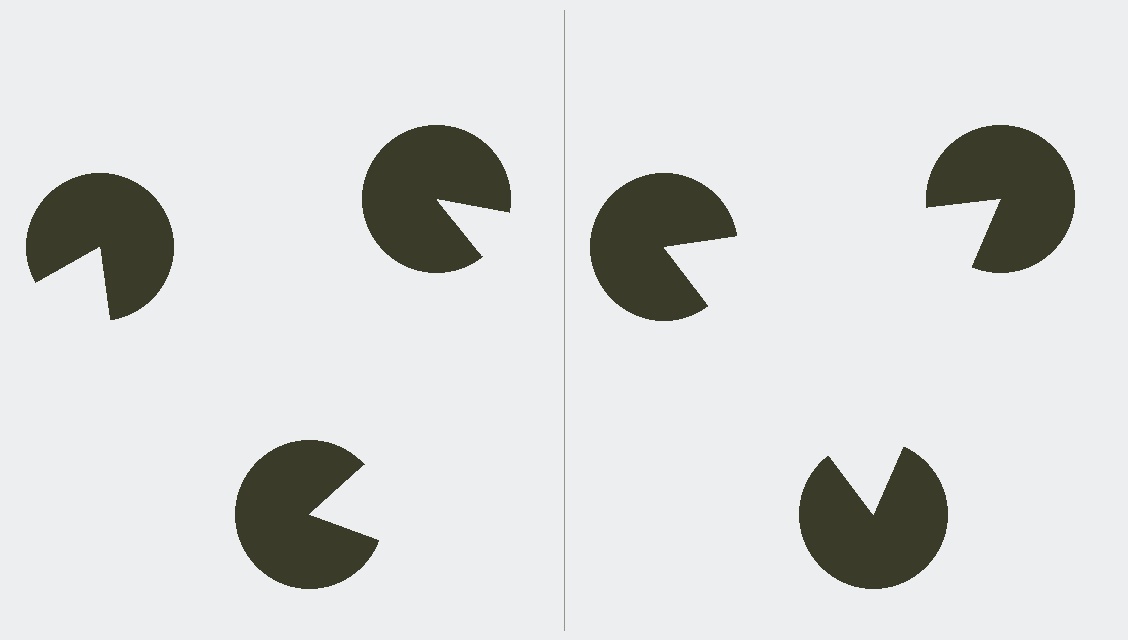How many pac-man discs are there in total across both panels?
6 — 3 on each side.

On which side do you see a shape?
An illusory triangle appears on the right side. On the left side the wedge cuts are rotated, so no coherent shape forms.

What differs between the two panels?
The pac-man discs are positioned identically on both sides; only the wedge orientations differ. On the right they align to a triangle; on the left they are misaligned.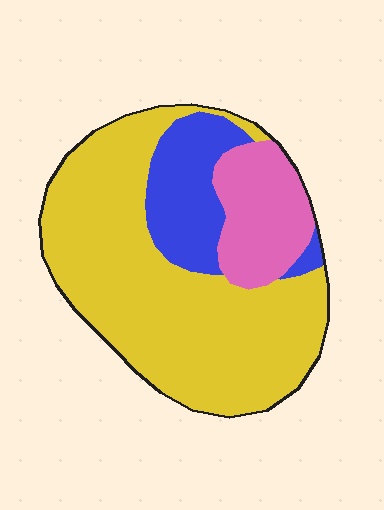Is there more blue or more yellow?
Yellow.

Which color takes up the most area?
Yellow, at roughly 65%.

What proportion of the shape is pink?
Pink takes up about one sixth (1/6) of the shape.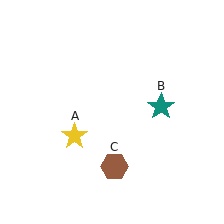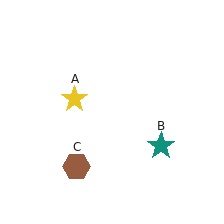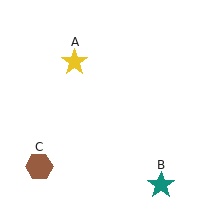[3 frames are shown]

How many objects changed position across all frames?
3 objects changed position: yellow star (object A), teal star (object B), brown hexagon (object C).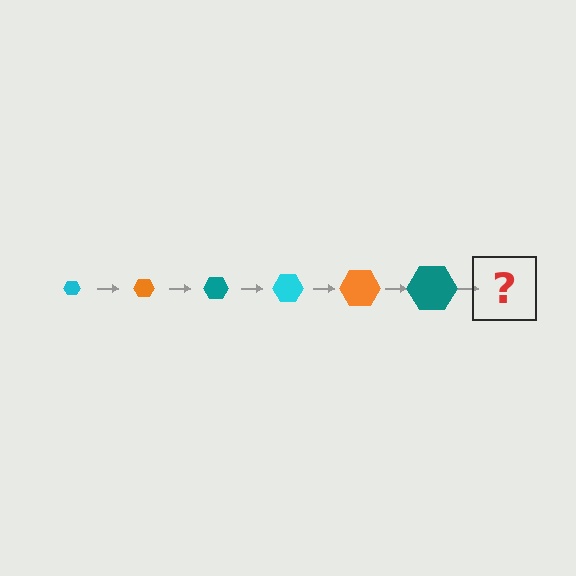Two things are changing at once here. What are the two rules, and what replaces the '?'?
The two rules are that the hexagon grows larger each step and the color cycles through cyan, orange, and teal. The '?' should be a cyan hexagon, larger than the previous one.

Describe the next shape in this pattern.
It should be a cyan hexagon, larger than the previous one.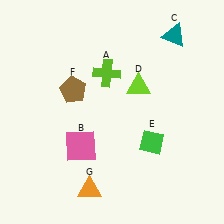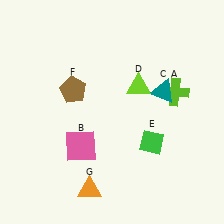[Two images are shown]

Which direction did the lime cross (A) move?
The lime cross (A) moved right.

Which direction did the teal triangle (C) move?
The teal triangle (C) moved down.